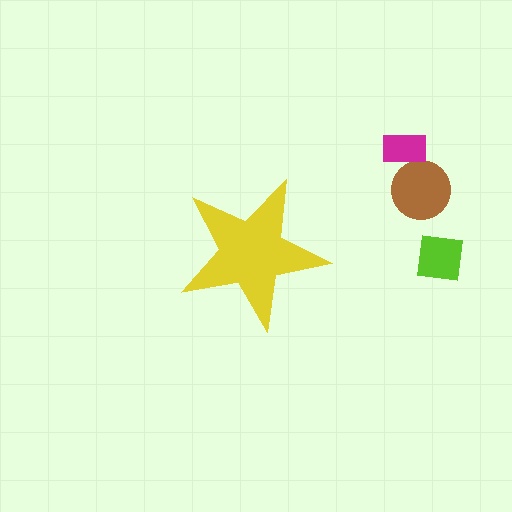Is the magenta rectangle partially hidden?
No, the magenta rectangle is fully visible.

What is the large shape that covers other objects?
A yellow star.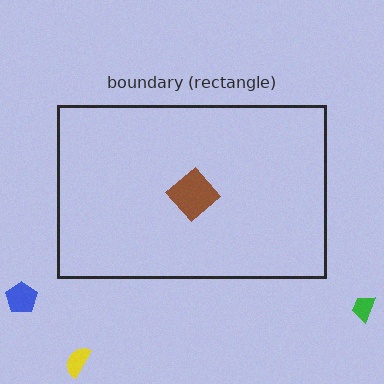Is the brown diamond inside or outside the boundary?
Inside.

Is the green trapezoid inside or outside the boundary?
Outside.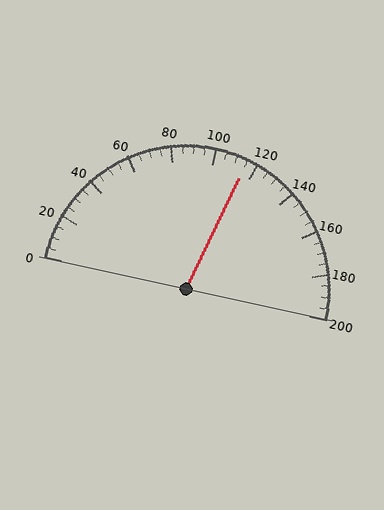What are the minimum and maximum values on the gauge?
The gauge ranges from 0 to 200.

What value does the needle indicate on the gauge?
The needle indicates approximately 115.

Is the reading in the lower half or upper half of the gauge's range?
The reading is in the upper half of the range (0 to 200).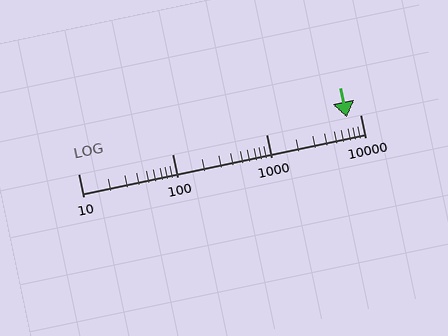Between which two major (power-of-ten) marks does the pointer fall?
The pointer is between 1000 and 10000.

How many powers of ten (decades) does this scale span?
The scale spans 3 decades, from 10 to 10000.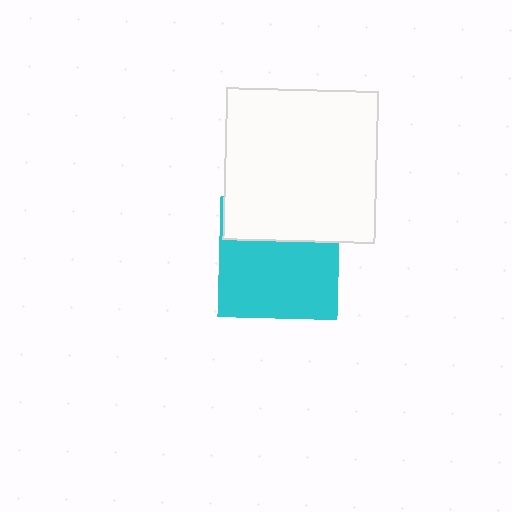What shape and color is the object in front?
The object in front is a white square.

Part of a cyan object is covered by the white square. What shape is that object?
It is a square.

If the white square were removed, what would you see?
You would see the complete cyan square.